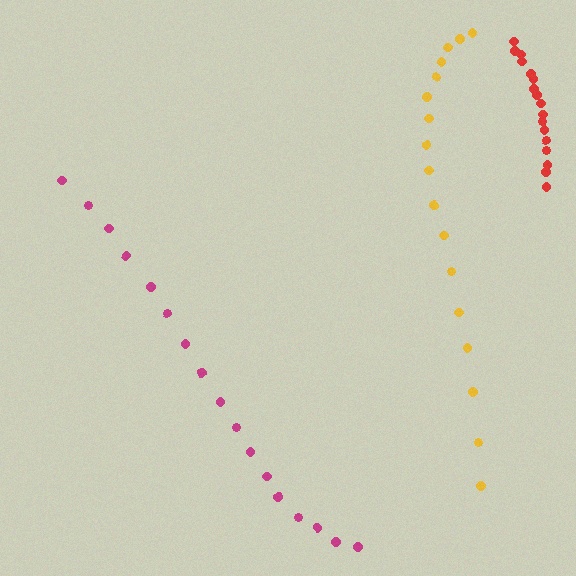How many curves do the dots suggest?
There are 3 distinct paths.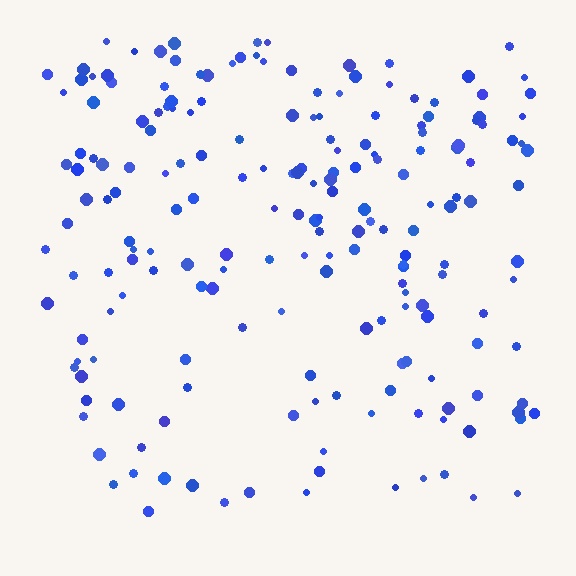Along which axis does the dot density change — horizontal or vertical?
Vertical.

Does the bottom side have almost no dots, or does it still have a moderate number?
Still a moderate number, just noticeably fewer than the top.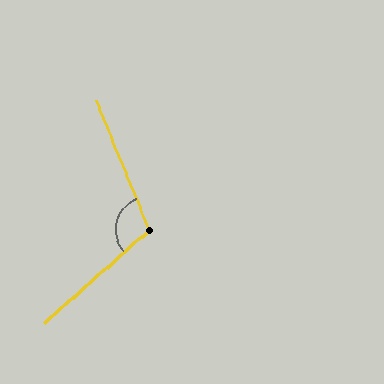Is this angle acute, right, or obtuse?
It is obtuse.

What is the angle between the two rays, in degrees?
Approximately 109 degrees.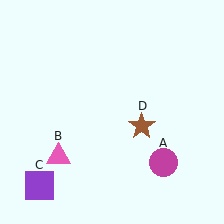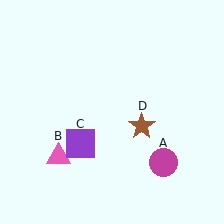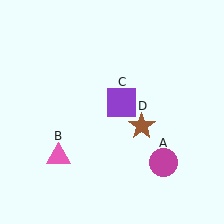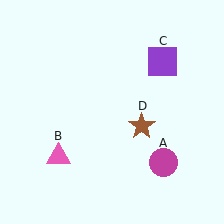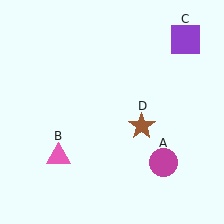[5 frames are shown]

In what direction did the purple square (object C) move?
The purple square (object C) moved up and to the right.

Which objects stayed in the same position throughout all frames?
Magenta circle (object A) and pink triangle (object B) and brown star (object D) remained stationary.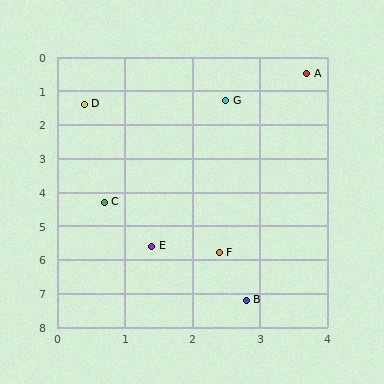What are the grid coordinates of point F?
Point F is at approximately (2.4, 5.8).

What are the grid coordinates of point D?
Point D is at approximately (0.4, 1.4).